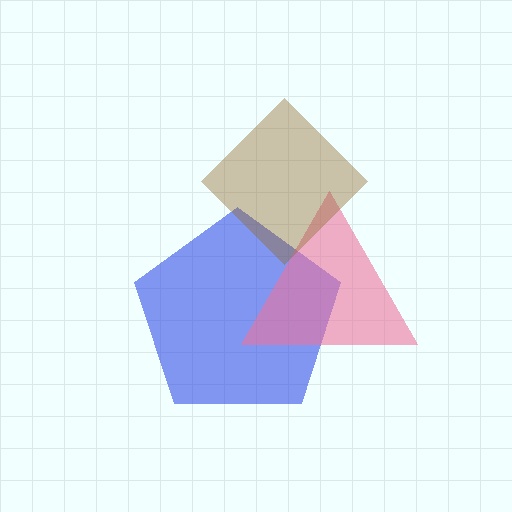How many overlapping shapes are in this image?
There are 3 overlapping shapes in the image.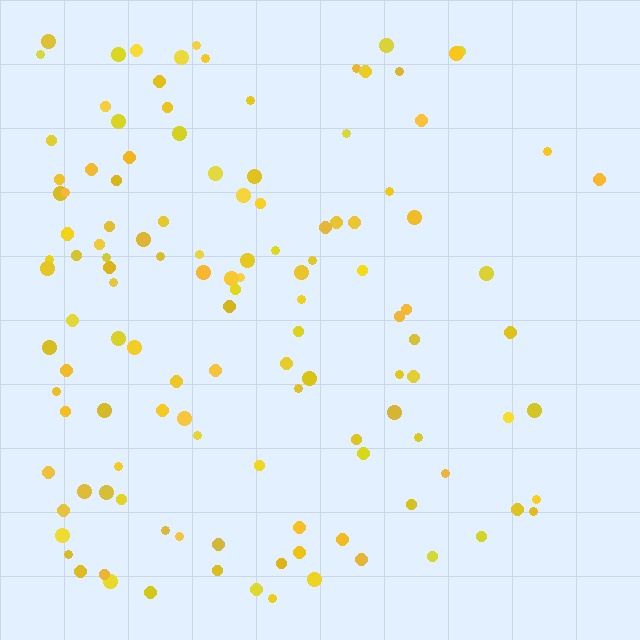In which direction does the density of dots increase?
From right to left, with the left side densest.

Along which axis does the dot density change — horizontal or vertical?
Horizontal.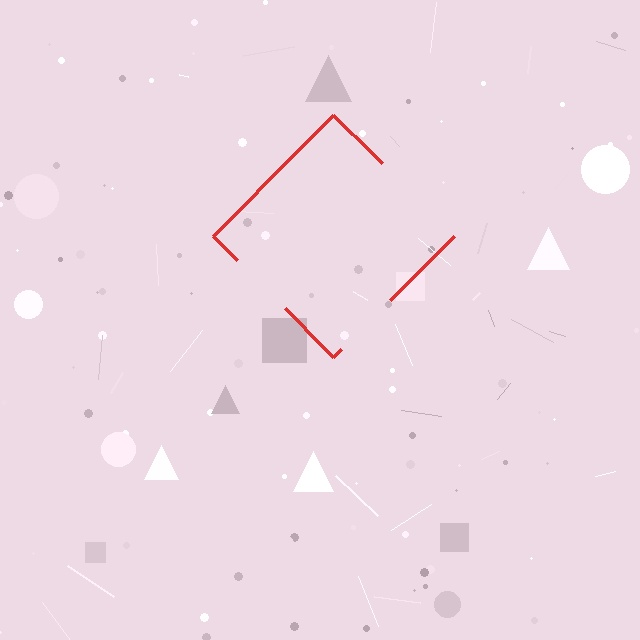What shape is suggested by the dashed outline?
The dashed outline suggests a diamond.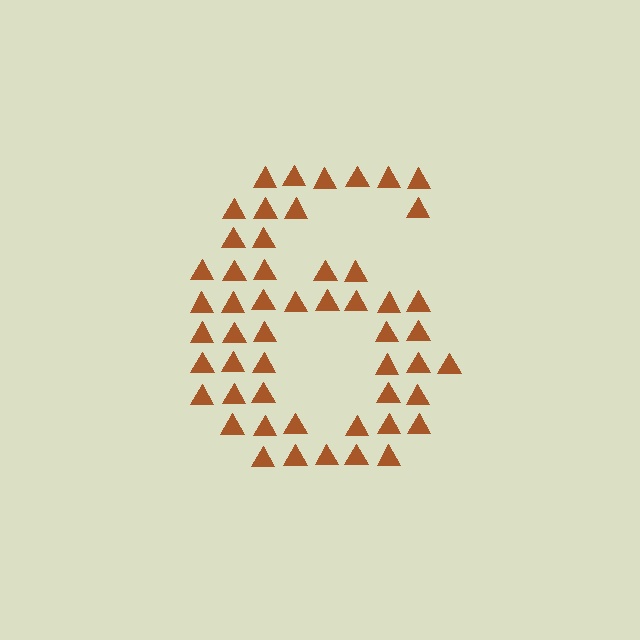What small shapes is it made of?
It is made of small triangles.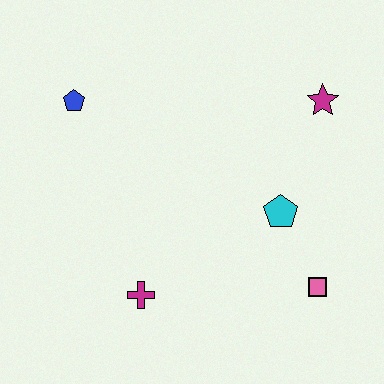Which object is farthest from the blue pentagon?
The pink square is farthest from the blue pentagon.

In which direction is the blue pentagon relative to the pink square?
The blue pentagon is to the left of the pink square.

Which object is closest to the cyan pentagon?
The pink square is closest to the cyan pentagon.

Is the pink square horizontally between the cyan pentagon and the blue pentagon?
No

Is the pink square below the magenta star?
Yes